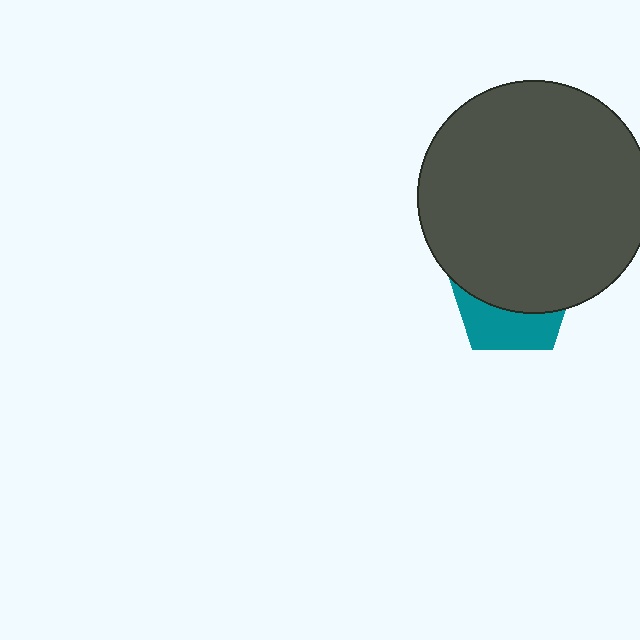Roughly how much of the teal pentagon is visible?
A small part of it is visible (roughly 36%).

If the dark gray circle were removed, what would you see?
You would see the complete teal pentagon.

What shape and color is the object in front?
The object in front is a dark gray circle.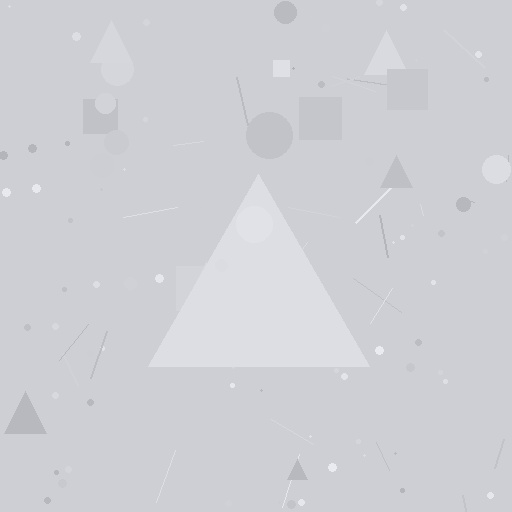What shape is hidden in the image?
A triangle is hidden in the image.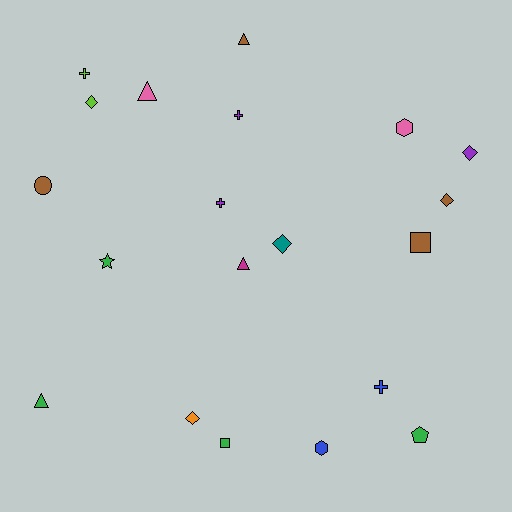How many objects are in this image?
There are 20 objects.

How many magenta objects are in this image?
There is 1 magenta object.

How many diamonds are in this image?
There are 5 diamonds.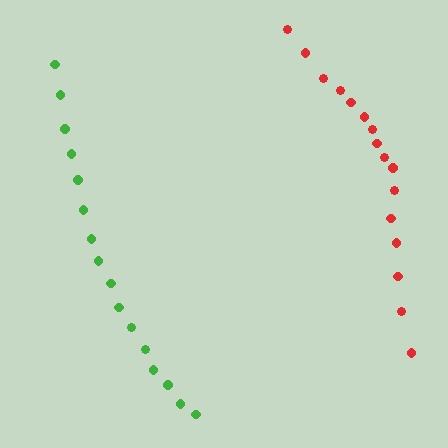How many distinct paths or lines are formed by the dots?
There are 2 distinct paths.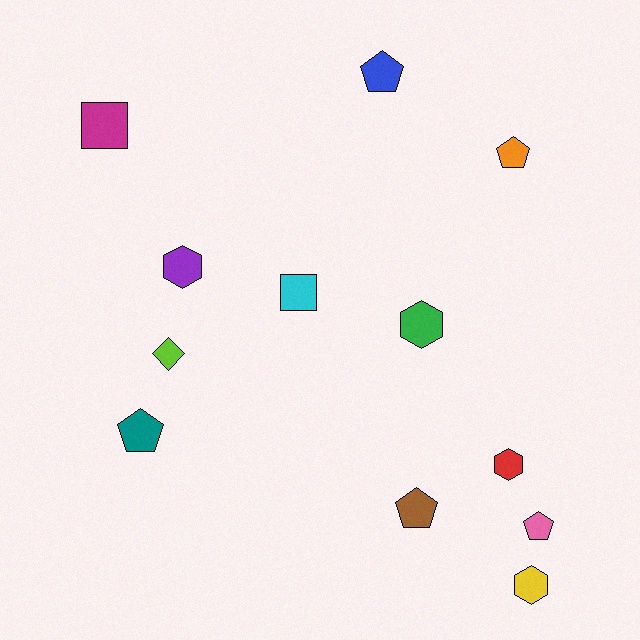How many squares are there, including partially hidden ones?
There are 2 squares.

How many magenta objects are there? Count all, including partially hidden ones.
There is 1 magenta object.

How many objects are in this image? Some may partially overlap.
There are 12 objects.